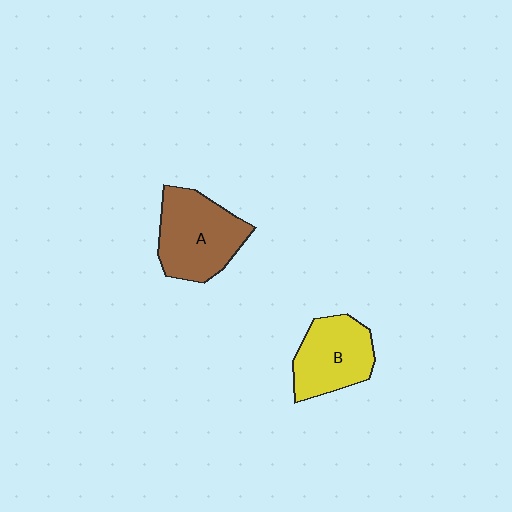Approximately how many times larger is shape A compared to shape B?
Approximately 1.2 times.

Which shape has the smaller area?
Shape B (yellow).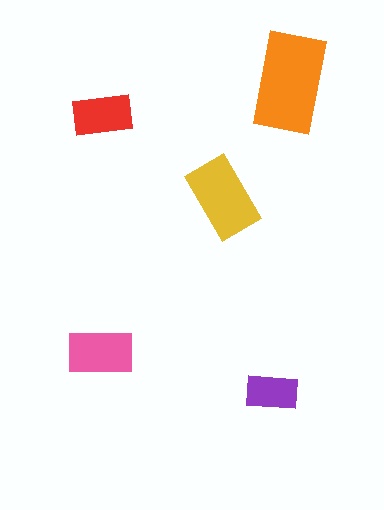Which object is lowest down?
The purple rectangle is bottommost.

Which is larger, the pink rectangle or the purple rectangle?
The pink one.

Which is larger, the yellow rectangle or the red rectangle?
The yellow one.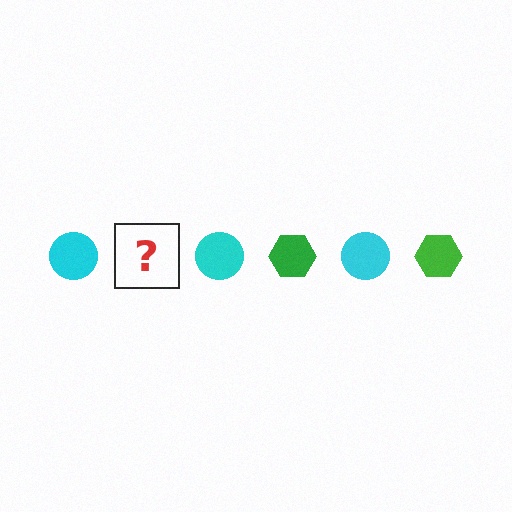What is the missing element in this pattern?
The missing element is a green hexagon.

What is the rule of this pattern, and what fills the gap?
The rule is that the pattern alternates between cyan circle and green hexagon. The gap should be filled with a green hexagon.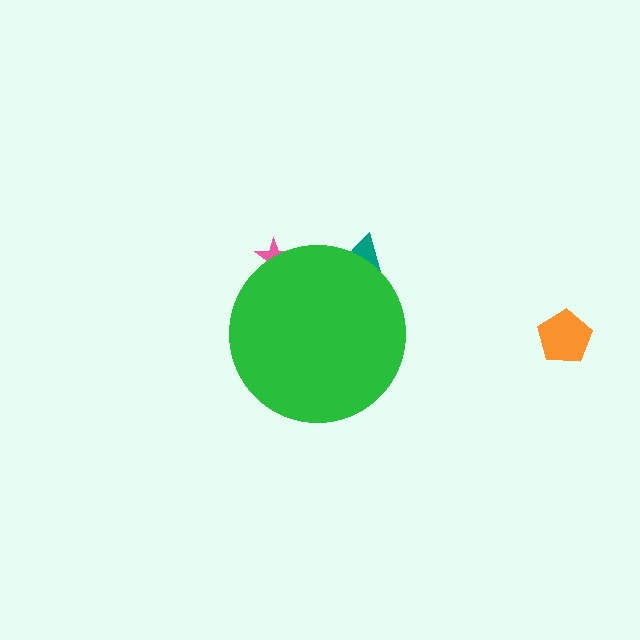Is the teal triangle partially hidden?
Yes, the teal triangle is partially hidden behind the green circle.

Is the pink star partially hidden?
Yes, the pink star is partially hidden behind the green circle.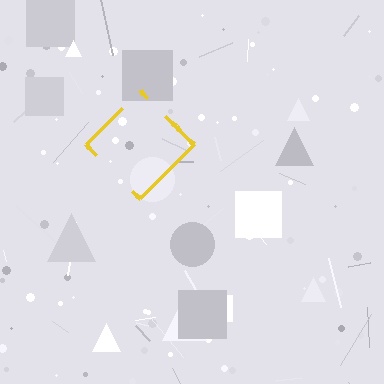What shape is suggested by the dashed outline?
The dashed outline suggests a diamond.